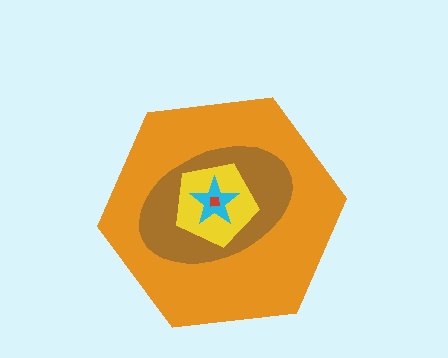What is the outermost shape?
The orange hexagon.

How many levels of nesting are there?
5.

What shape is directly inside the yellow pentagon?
The cyan star.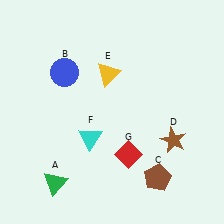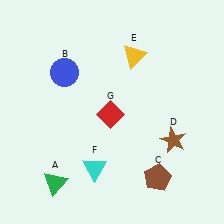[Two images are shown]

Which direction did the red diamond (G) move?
The red diamond (G) moved up.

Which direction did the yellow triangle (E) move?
The yellow triangle (E) moved right.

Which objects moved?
The objects that moved are: the yellow triangle (E), the cyan triangle (F), the red diamond (G).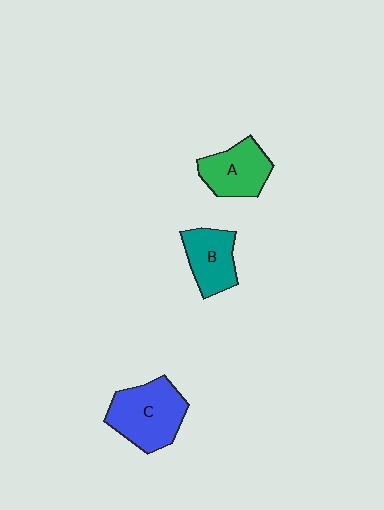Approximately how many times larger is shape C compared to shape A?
Approximately 1.3 times.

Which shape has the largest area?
Shape C (blue).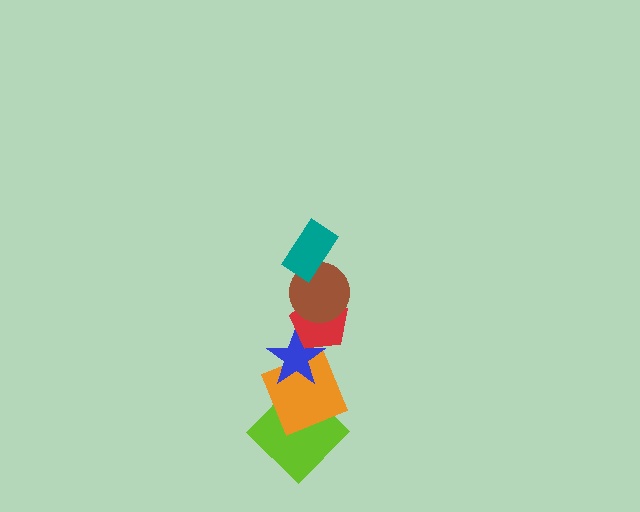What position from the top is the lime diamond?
The lime diamond is 6th from the top.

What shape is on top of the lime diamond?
The orange square is on top of the lime diamond.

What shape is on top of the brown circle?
The teal rectangle is on top of the brown circle.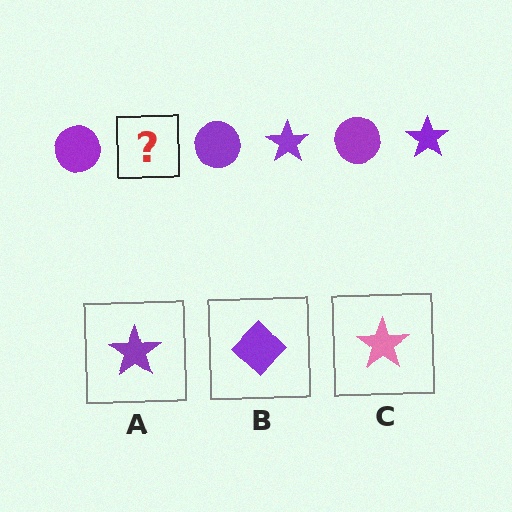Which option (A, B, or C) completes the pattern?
A.